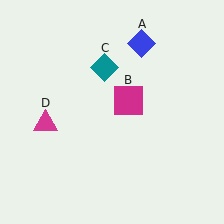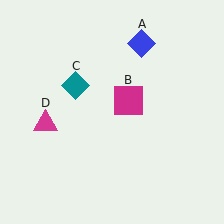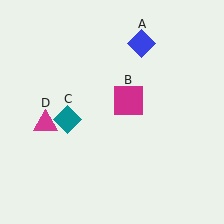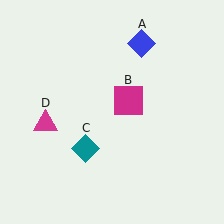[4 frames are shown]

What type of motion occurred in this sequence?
The teal diamond (object C) rotated counterclockwise around the center of the scene.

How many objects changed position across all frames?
1 object changed position: teal diamond (object C).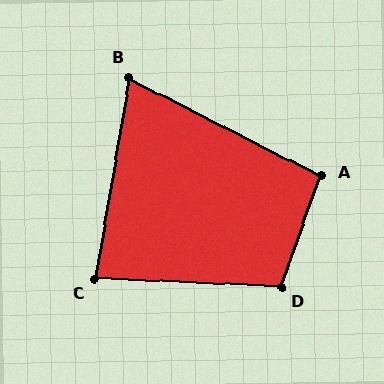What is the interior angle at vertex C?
Approximately 83 degrees (acute).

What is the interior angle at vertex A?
Approximately 97 degrees (obtuse).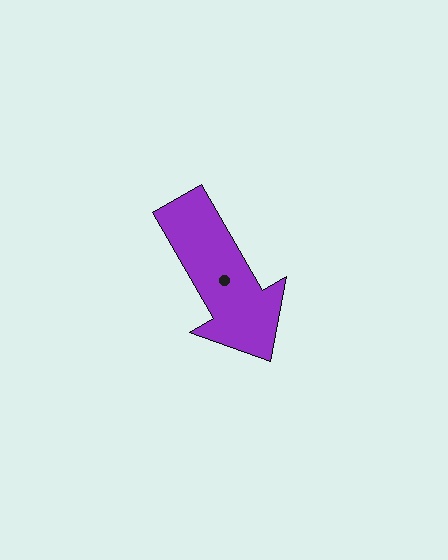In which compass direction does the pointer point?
Southeast.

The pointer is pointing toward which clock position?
Roughly 5 o'clock.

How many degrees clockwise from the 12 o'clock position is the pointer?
Approximately 150 degrees.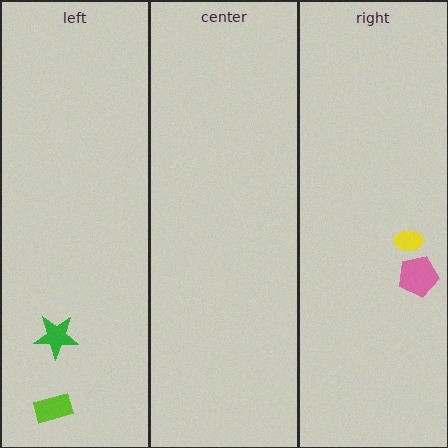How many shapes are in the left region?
2.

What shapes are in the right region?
The yellow ellipse, the pink pentagon.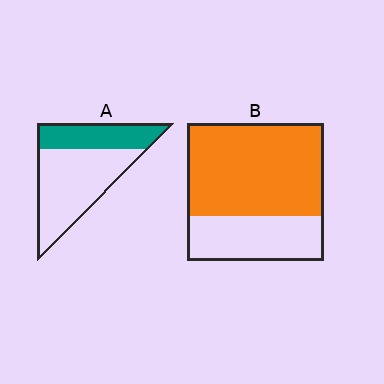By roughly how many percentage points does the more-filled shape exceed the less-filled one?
By roughly 35 percentage points (B over A).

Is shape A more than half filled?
No.